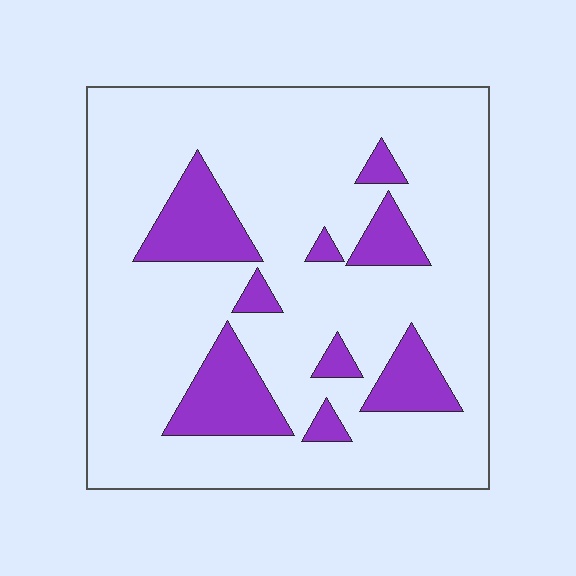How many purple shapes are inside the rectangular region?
9.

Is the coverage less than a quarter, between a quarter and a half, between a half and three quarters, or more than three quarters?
Less than a quarter.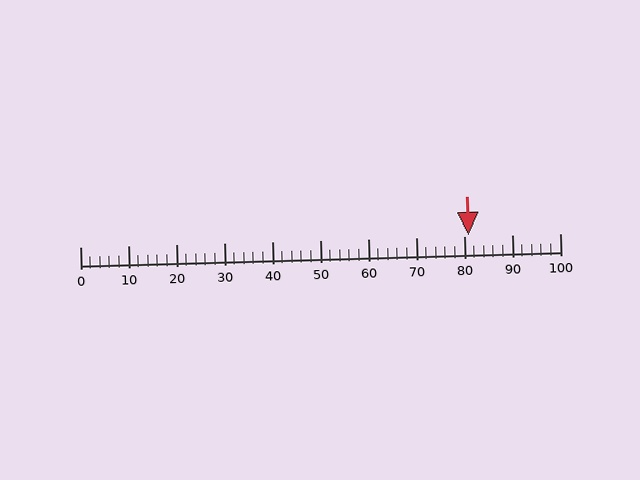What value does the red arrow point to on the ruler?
The red arrow points to approximately 81.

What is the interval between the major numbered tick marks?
The major tick marks are spaced 10 units apart.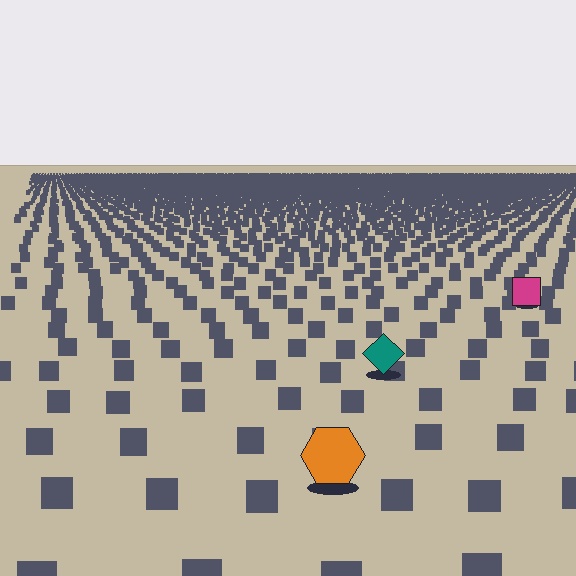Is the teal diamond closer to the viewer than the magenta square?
Yes. The teal diamond is closer — you can tell from the texture gradient: the ground texture is coarser near it.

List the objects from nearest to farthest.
From nearest to farthest: the orange hexagon, the teal diamond, the magenta square.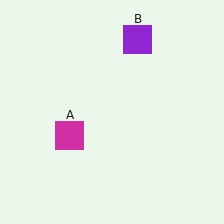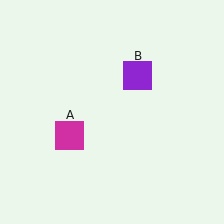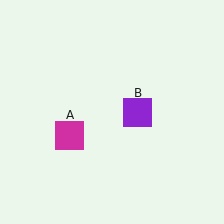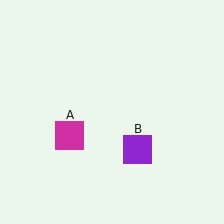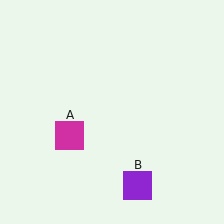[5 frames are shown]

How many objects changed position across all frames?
1 object changed position: purple square (object B).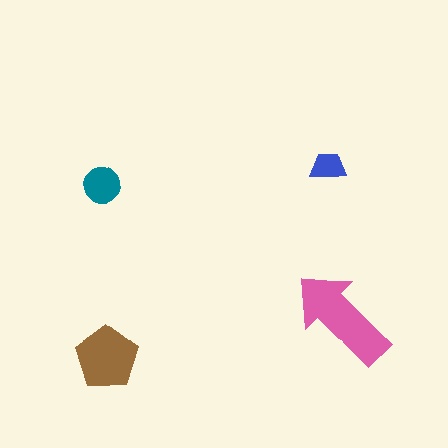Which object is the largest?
The pink arrow.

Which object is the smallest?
The blue trapezoid.